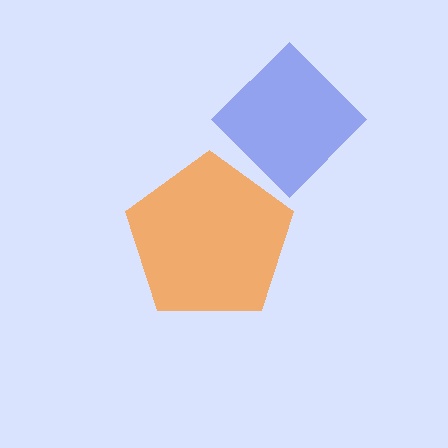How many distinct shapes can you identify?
There are 2 distinct shapes: a blue diamond, an orange pentagon.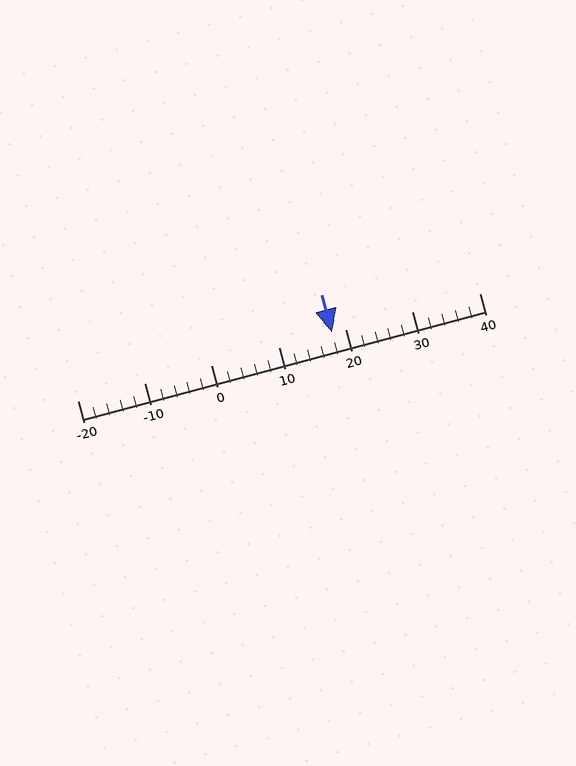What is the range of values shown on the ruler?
The ruler shows values from -20 to 40.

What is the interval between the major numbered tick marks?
The major tick marks are spaced 10 units apart.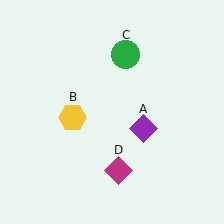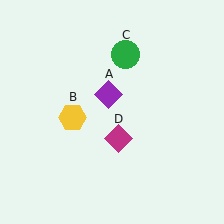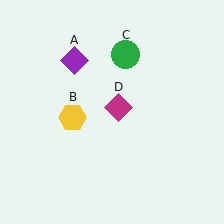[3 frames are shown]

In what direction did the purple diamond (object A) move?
The purple diamond (object A) moved up and to the left.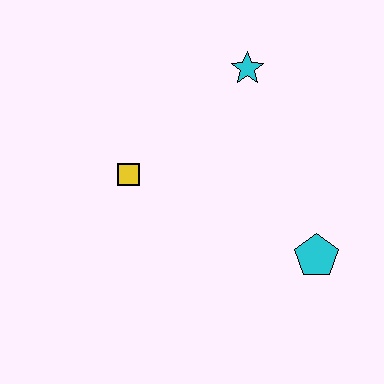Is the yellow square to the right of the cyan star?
No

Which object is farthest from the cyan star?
The cyan pentagon is farthest from the cyan star.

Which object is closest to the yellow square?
The cyan star is closest to the yellow square.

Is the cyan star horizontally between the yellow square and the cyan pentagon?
Yes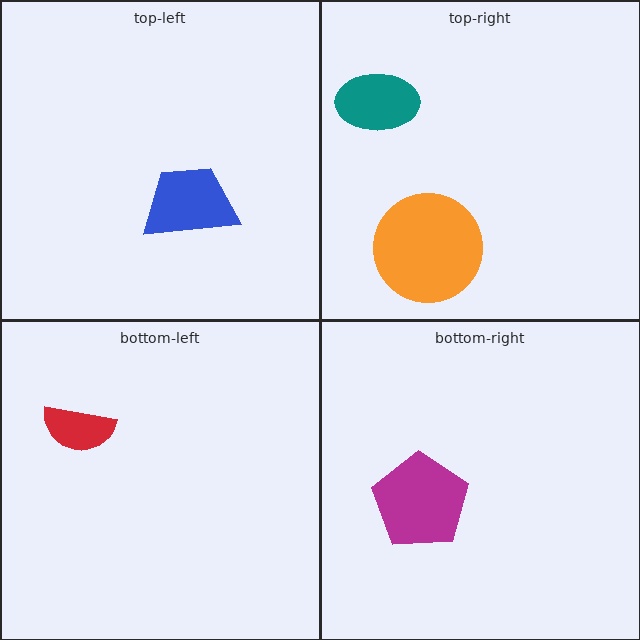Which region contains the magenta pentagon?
The bottom-right region.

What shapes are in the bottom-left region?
The red semicircle.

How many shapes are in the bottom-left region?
1.